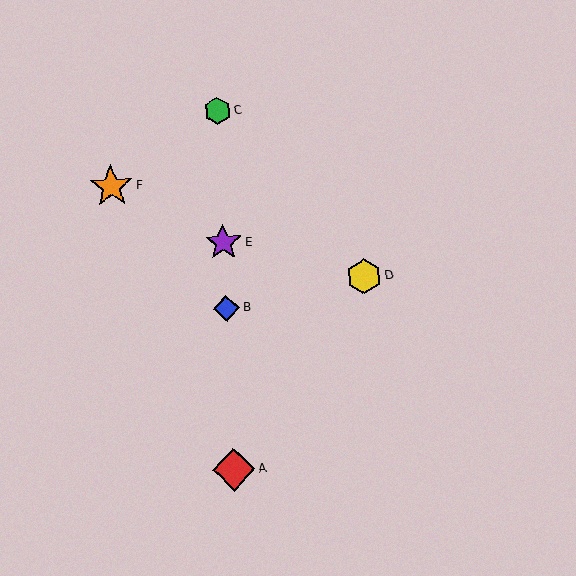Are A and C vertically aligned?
Yes, both are at x≈234.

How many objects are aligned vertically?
4 objects (A, B, C, E) are aligned vertically.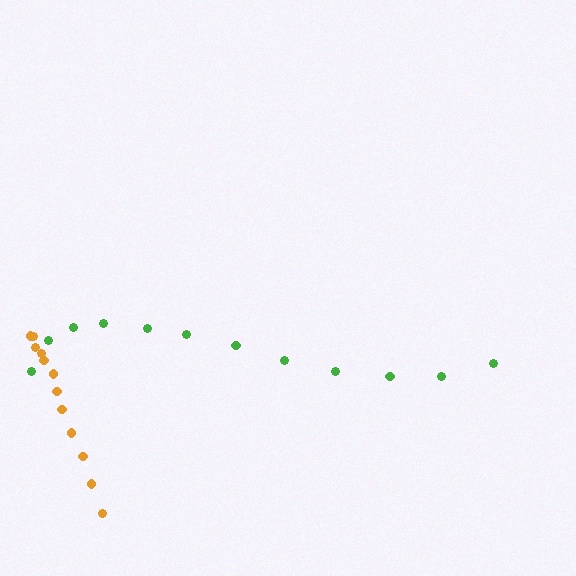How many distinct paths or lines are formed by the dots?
There are 2 distinct paths.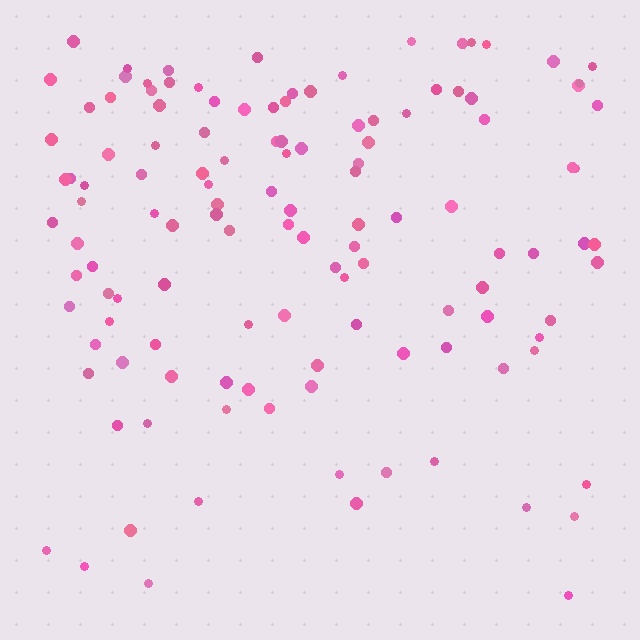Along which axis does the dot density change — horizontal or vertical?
Vertical.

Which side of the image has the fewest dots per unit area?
The bottom.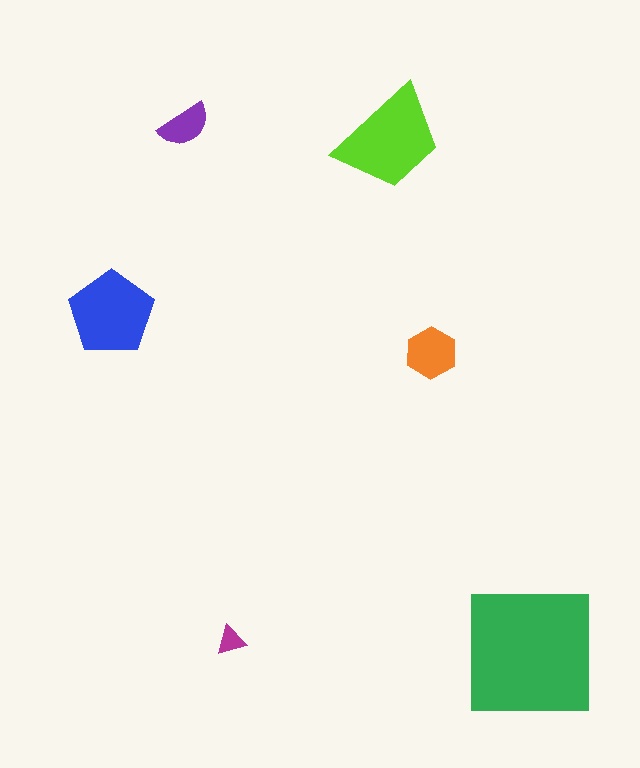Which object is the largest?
The green square.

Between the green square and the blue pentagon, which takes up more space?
The green square.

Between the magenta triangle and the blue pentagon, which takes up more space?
The blue pentagon.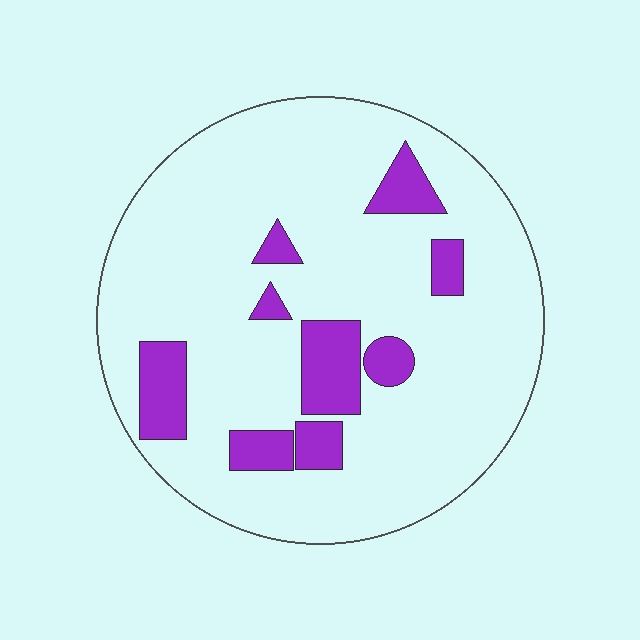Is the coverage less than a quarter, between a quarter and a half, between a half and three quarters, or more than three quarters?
Less than a quarter.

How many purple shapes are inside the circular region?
9.